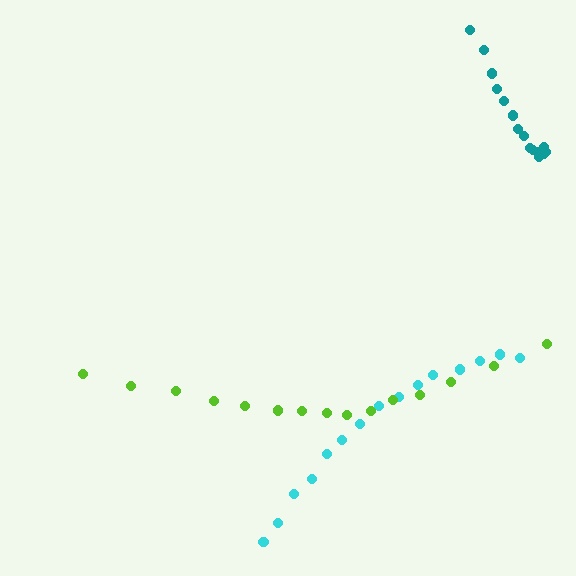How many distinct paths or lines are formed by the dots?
There are 3 distinct paths.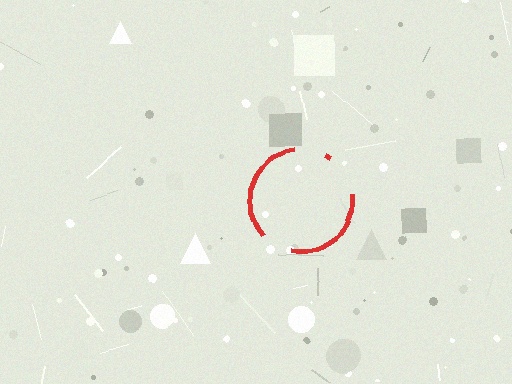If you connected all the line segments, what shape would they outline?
They would outline a circle.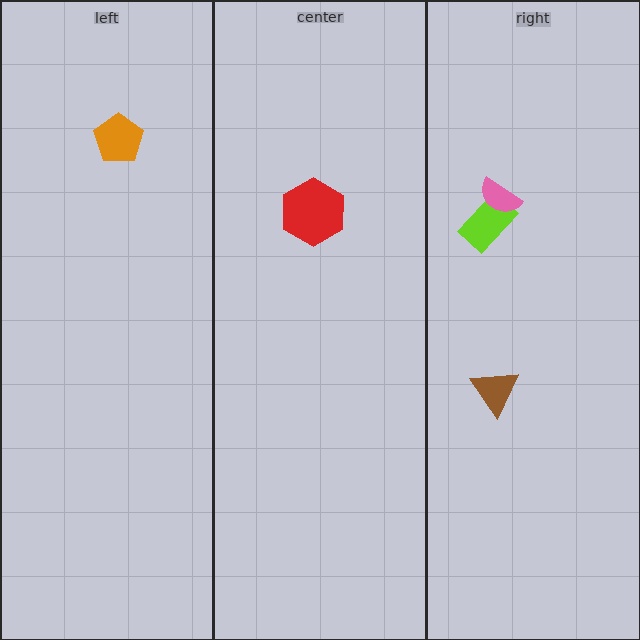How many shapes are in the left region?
1.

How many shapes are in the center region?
1.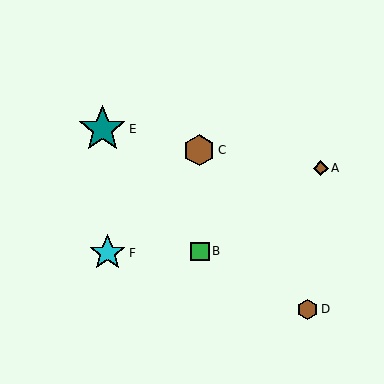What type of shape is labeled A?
Shape A is a brown diamond.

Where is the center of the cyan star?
The center of the cyan star is at (107, 253).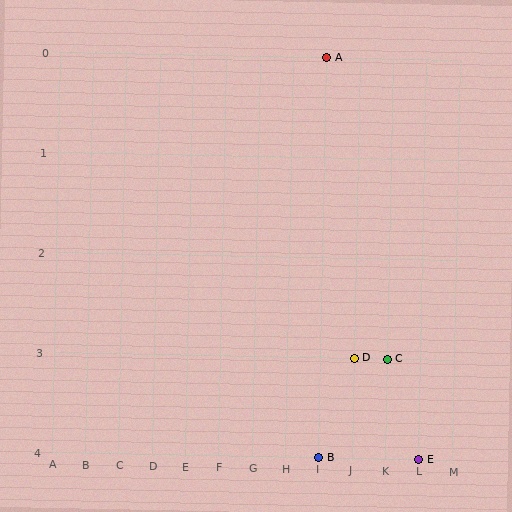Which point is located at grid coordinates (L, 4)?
Point E is at (L, 4).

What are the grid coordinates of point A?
Point A is at grid coordinates (I, 0).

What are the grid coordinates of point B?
Point B is at grid coordinates (I, 4).